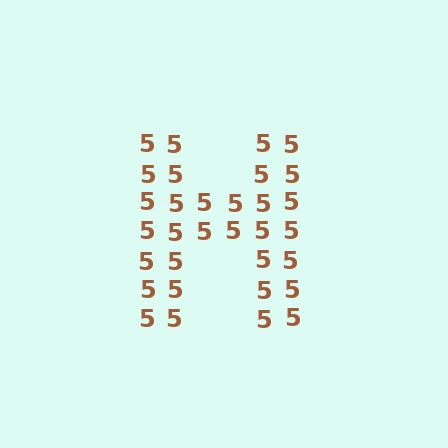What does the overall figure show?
The overall figure shows the letter H.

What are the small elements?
The small elements are digit 5's.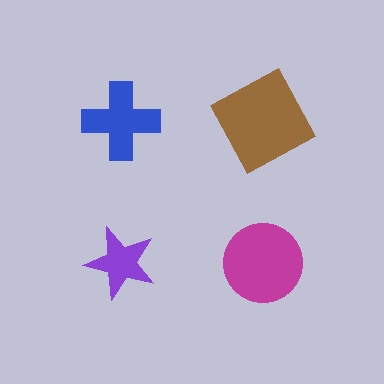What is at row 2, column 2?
A magenta circle.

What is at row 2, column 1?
A purple star.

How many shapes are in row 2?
2 shapes.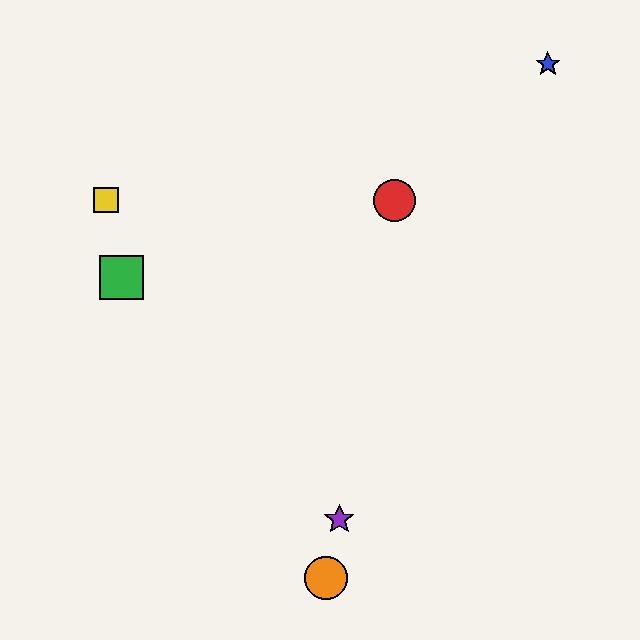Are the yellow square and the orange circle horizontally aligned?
No, the yellow square is at y≈200 and the orange circle is at y≈578.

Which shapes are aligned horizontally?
The red circle, the yellow square are aligned horizontally.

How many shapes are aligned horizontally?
2 shapes (the red circle, the yellow square) are aligned horizontally.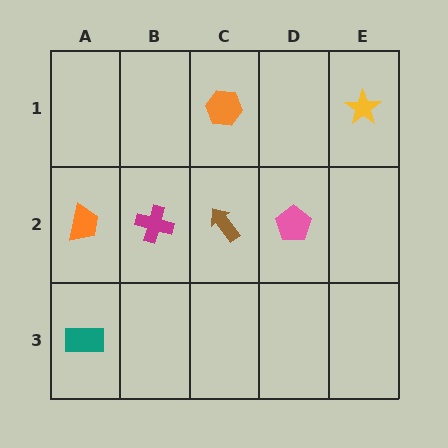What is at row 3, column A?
A teal rectangle.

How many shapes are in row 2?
4 shapes.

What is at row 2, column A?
An orange trapezoid.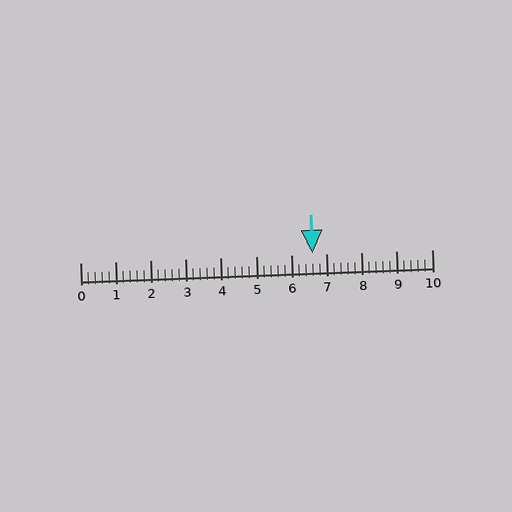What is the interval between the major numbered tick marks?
The major tick marks are spaced 1 units apart.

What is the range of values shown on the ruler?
The ruler shows values from 0 to 10.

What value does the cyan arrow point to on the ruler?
The cyan arrow points to approximately 6.6.